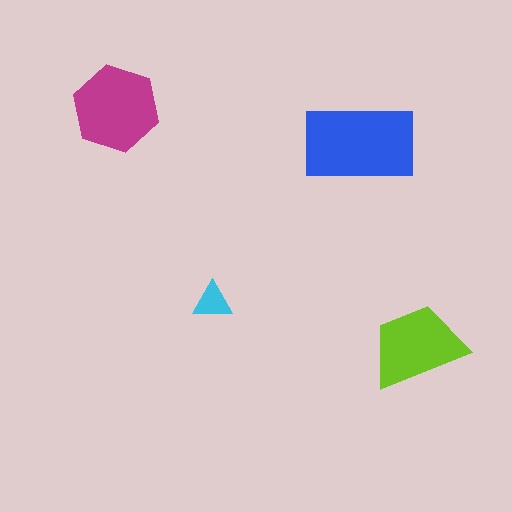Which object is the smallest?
The cyan triangle.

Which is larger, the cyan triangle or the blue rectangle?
The blue rectangle.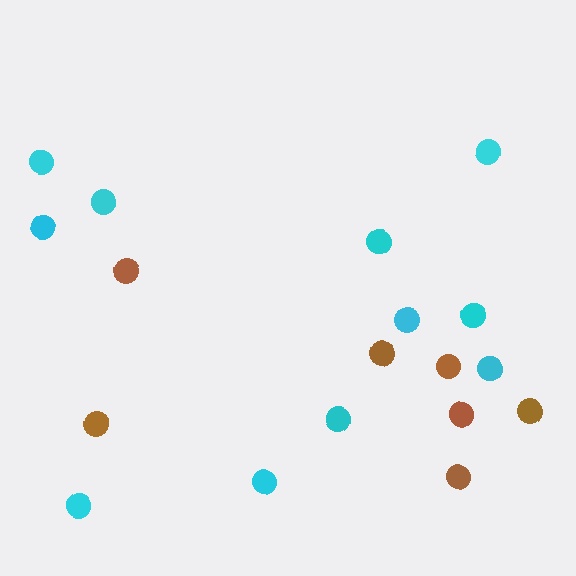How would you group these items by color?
There are 2 groups: one group of brown circles (7) and one group of cyan circles (11).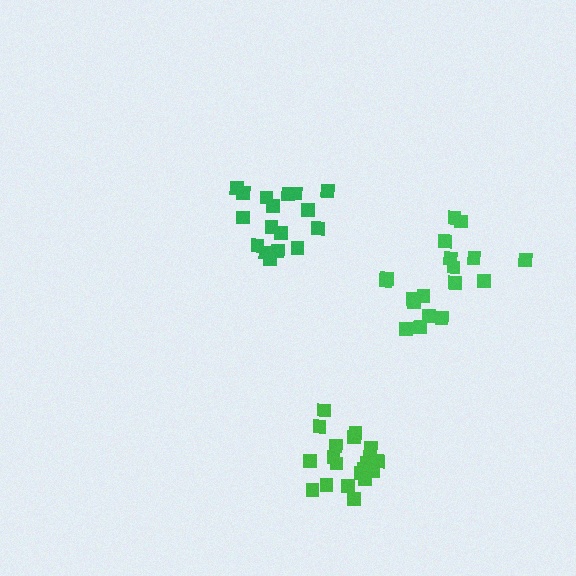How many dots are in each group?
Group 1: 17 dots, Group 2: 18 dots, Group 3: 20 dots (55 total).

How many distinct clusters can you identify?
There are 3 distinct clusters.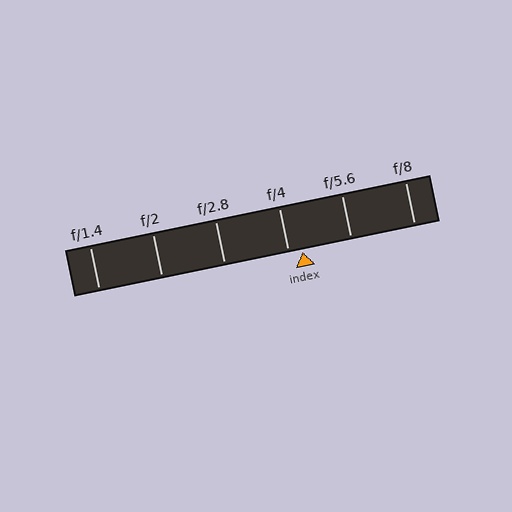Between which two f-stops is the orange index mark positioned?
The index mark is between f/4 and f/5.6.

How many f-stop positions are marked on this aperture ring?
There are 6 f-stop positions marked.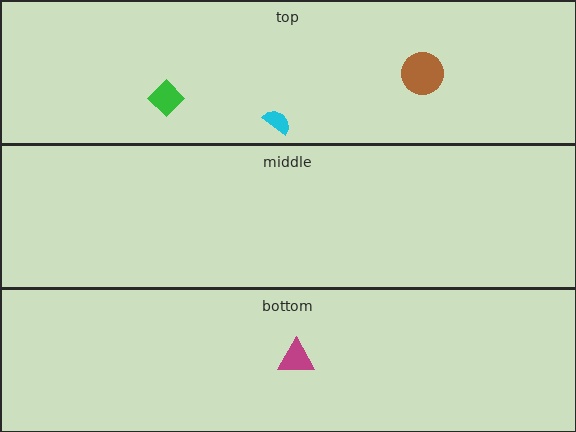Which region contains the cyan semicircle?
The top region.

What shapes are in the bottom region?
The magenta triangle.